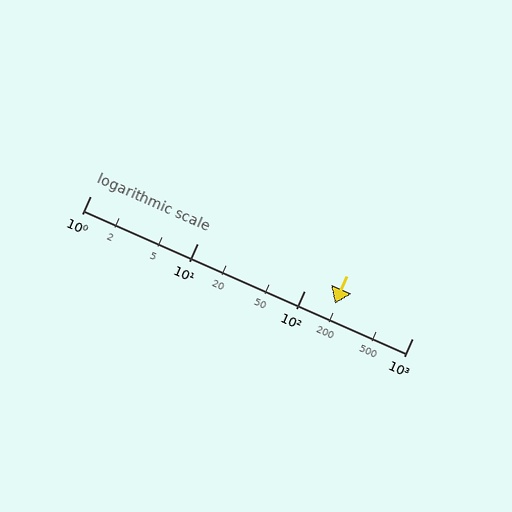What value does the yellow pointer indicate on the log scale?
The pointer indicates approximately 190.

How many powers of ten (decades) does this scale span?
The scale spans 3 decades, from 1 to 1000.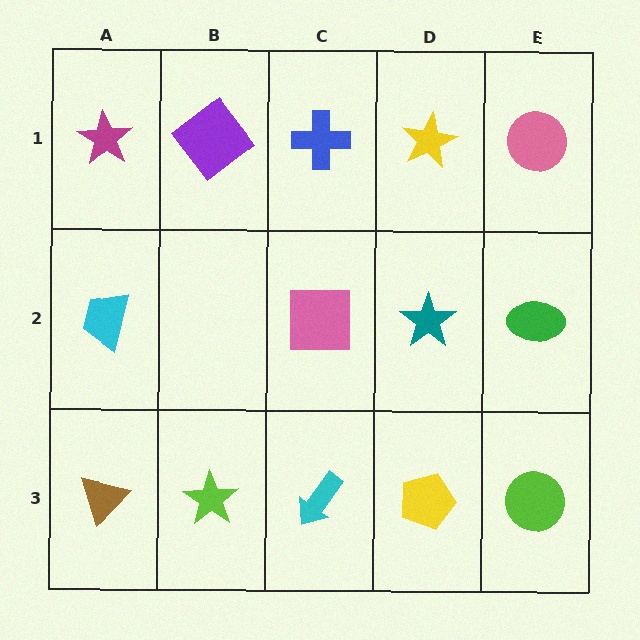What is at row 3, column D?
A yellow pentagon.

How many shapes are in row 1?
5 shapes.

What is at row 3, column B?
A lime star.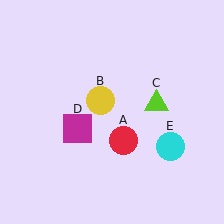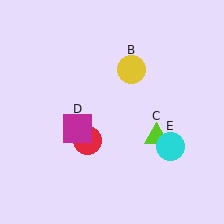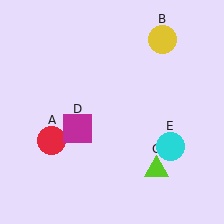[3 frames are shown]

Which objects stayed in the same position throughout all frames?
Magenta square (object D) and cyan circle (object E) remained stationary.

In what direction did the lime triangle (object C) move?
The lime triangle (object C) moved down.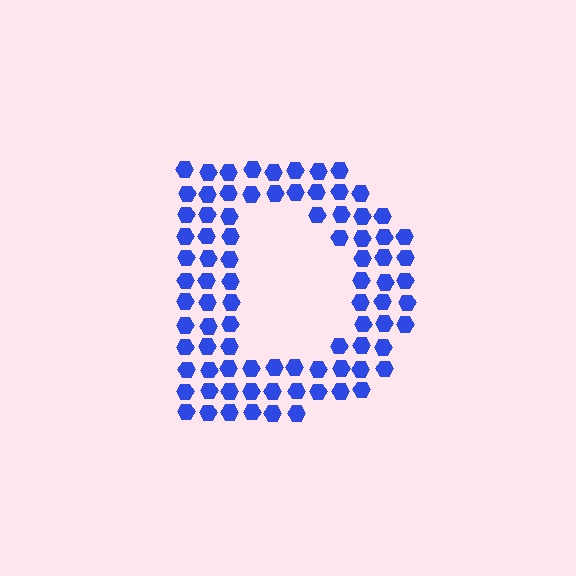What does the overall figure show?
The overall figure shows the letter D.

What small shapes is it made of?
It is made of small hexagons.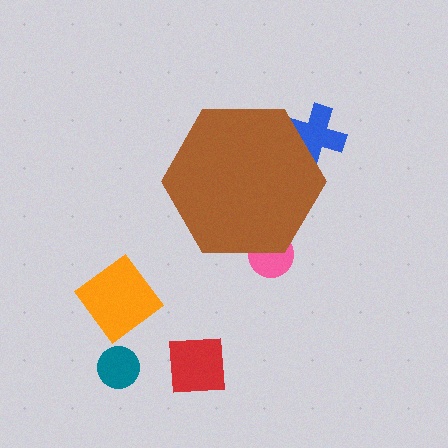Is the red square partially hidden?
No, the red square is fully visible.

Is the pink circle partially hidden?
Yes, the pink circle is partially hidden behind the brown hexagon.